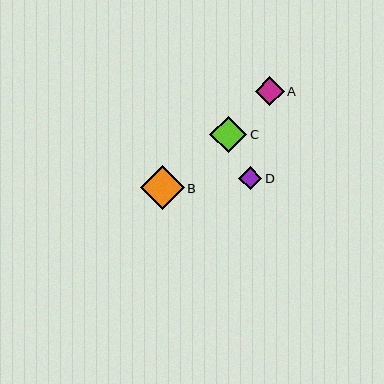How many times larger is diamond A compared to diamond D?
Diamond A is approximately 1.2 times the size of diamond D.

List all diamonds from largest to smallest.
From largest to smallest: B, C, A, D.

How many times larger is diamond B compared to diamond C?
Diamond B is approximately 1.2 times the size of diamond C.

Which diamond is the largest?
Diamond B is the largest with a size of approximately 44 pixels.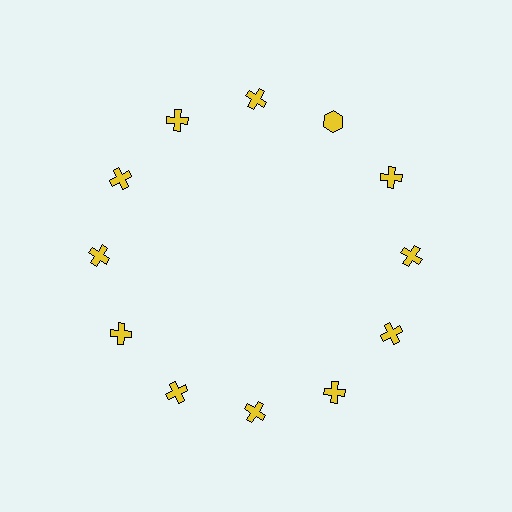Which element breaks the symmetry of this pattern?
The yellow hexagon at roughly the 1 o'clock position breaks the symmetry. All other shapes are yellow crosses.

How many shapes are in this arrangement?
There are 12 shapes arranged in a ring pattern.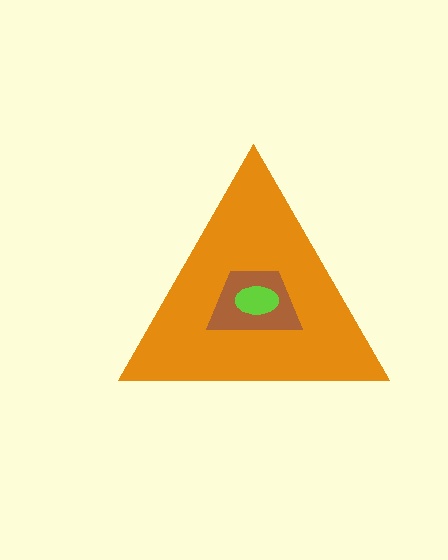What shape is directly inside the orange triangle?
The brown trapezoid.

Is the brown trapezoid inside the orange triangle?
Yes.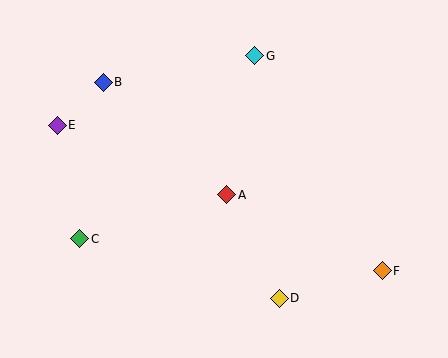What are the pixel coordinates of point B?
Point B is at (103, 82).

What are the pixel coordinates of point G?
Point G is at (255, 56).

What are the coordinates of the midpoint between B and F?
The midpoint between B and F is at (243, 177).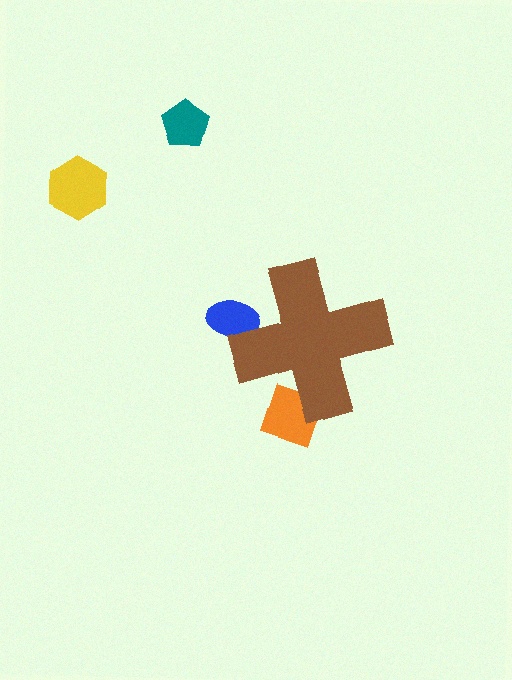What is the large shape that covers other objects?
A brown cross.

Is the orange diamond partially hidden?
Yes, the orange diamond is partially hidden behind the brown cross.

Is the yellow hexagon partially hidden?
No, the yellow hexagon is fully visible.